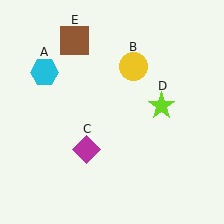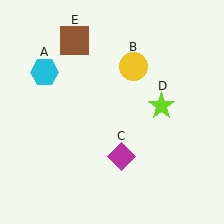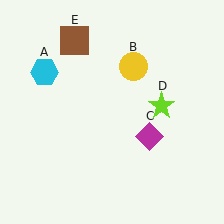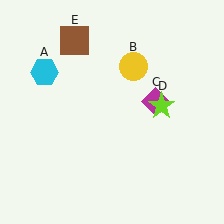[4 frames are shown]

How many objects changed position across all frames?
1 object changed position: magenta diamond (object C).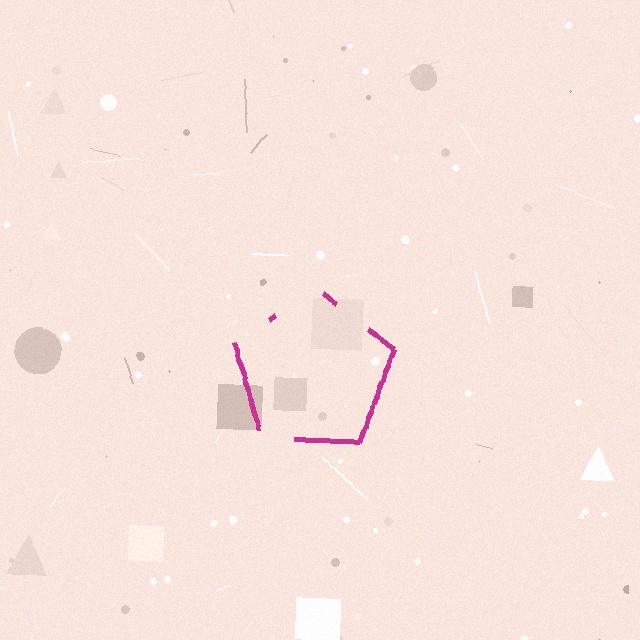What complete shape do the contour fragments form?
The contour fragments form a pentagon.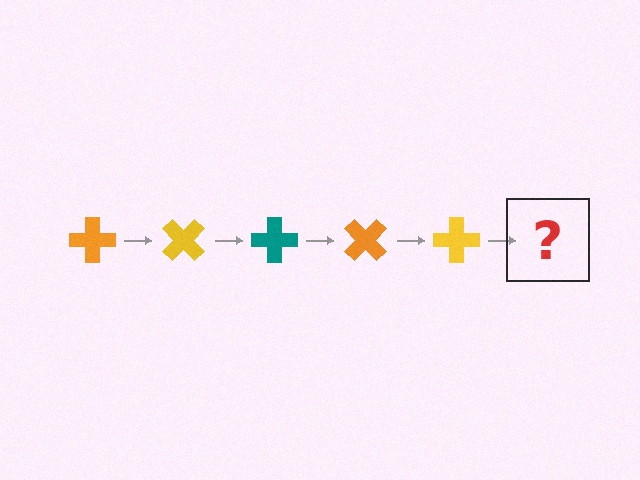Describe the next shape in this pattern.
It should be a teal cross, rotated 225 degrees from the start.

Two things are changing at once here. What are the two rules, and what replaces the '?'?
The two rules are that it rotates 45 degrees each step and the color cycles through orange, yellow, and teal. The '?' should be a teal cross, rotated 225 degrees from the start.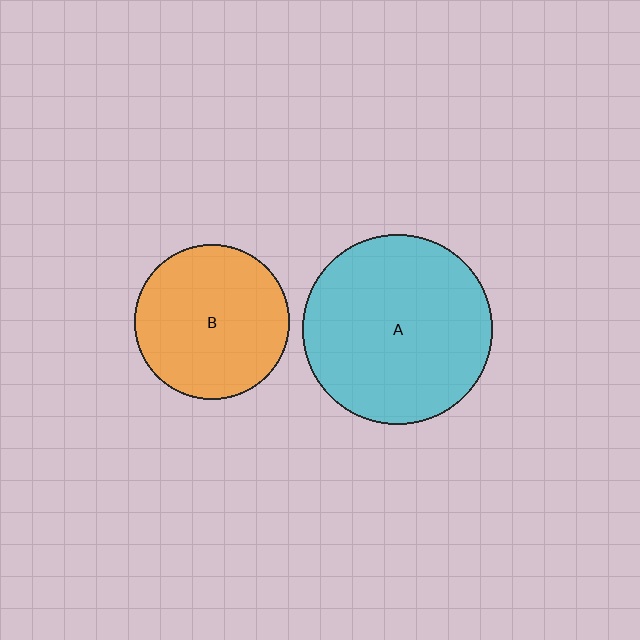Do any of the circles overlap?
No, none of the circles overlap.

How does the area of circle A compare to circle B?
Approximately 1.5 times.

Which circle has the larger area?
Circle A (cyan).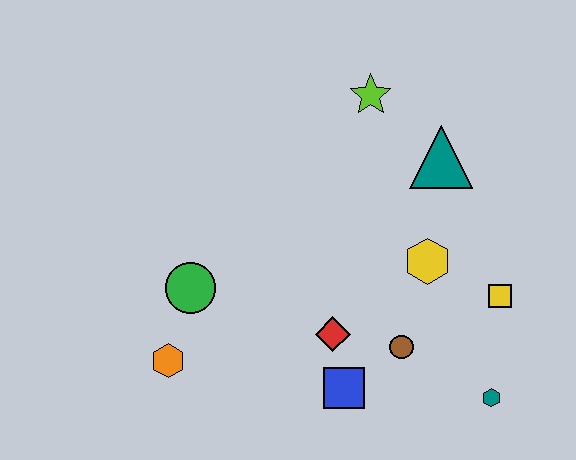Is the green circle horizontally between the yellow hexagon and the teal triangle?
No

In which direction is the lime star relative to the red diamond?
The lime star is above the red diamond.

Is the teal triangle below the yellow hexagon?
No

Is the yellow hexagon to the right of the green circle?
Yes